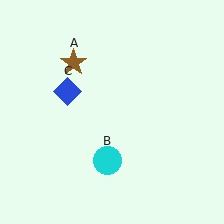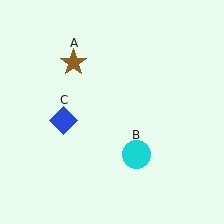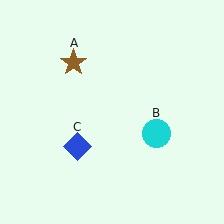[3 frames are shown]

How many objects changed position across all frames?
2 objects changed position: cyan circle (object B), blue diamond (object C).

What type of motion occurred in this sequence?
The cyan circle (object B), blue diamond (object C) rotated counterclockwise around the center of the scene.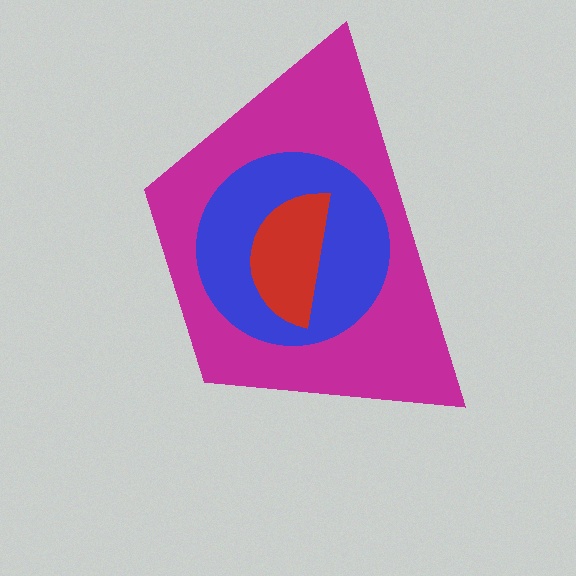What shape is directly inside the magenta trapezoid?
The blue circle.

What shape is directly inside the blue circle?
The red semicircle.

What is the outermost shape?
The magenta trapezoid.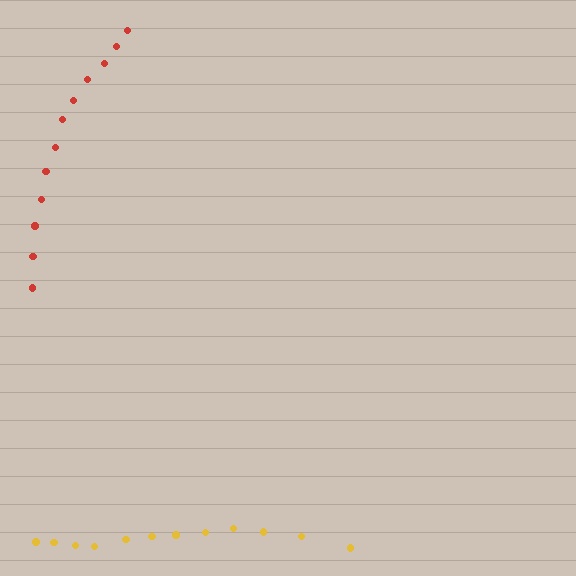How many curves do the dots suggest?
There are 2 distinct paths.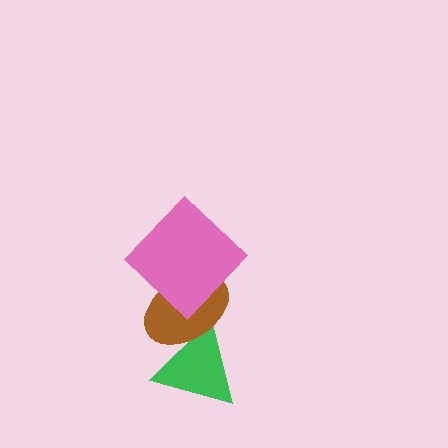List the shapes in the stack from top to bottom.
From top to bottom: the pink diamond, the brown ellipse, the green triangle.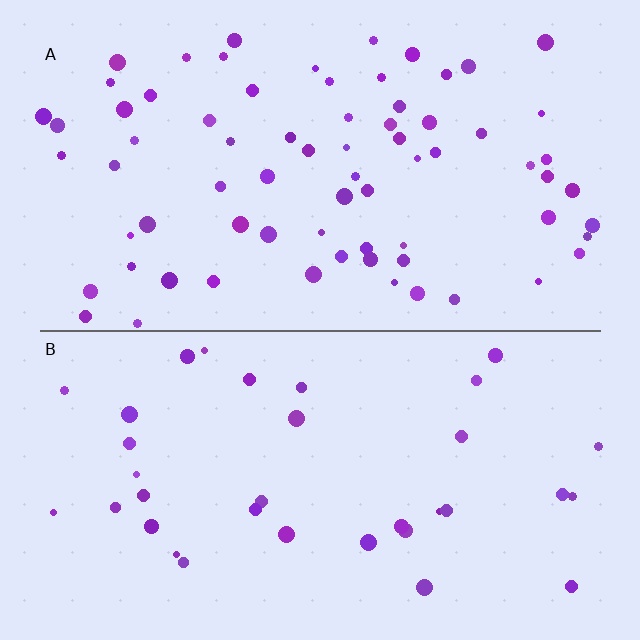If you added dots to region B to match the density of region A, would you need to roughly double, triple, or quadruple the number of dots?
Approximately double.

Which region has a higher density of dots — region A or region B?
A (the top).